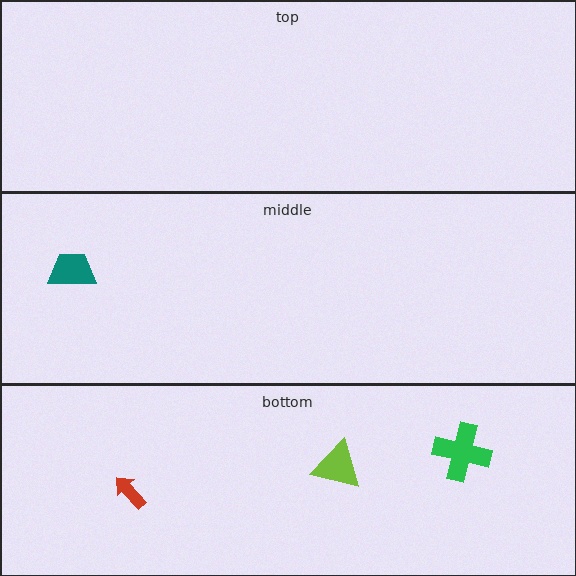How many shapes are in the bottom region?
3.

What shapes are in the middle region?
The teal trapezoid.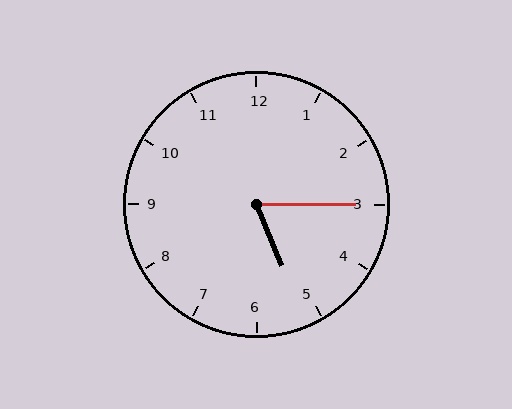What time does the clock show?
5:15.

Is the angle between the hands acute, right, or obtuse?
It is acute.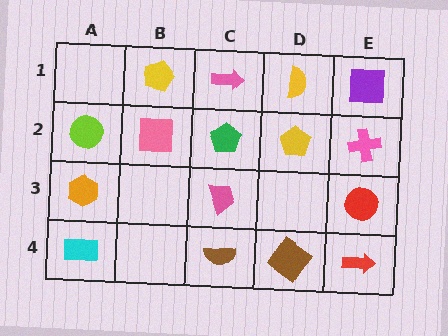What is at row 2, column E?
A pink cross.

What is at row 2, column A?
A lime circle.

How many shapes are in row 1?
4 shapes.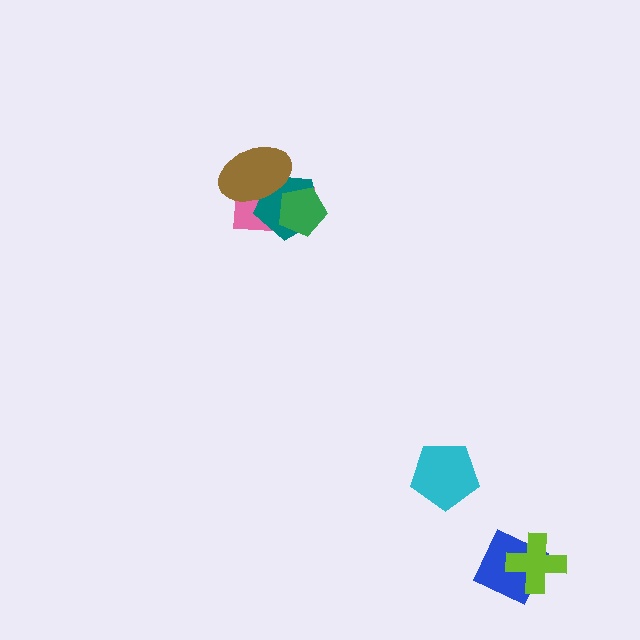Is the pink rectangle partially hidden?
Yes, it is partially covered by another shape.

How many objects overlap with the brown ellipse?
2 objects overlap with the brown ellipse.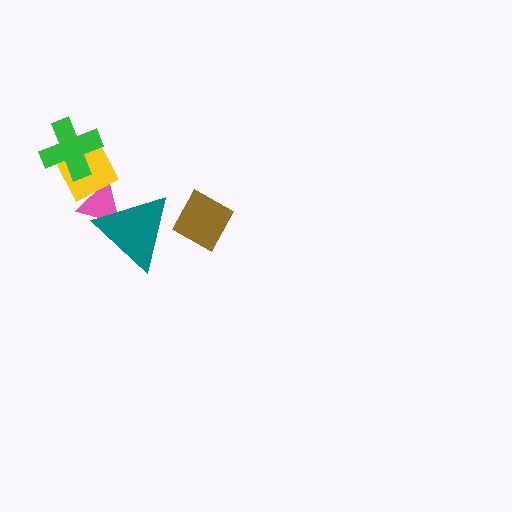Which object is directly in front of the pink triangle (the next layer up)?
The yellow diamond is directly in front of the pink triangle.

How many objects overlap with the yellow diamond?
2 objects overlap with the yellow diamond.